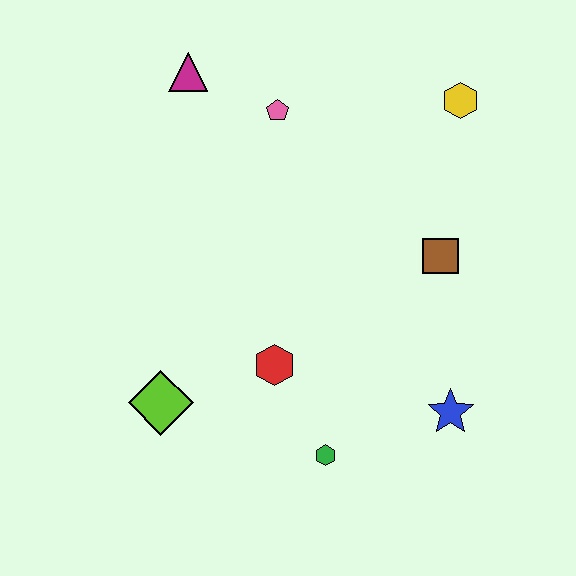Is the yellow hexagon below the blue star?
No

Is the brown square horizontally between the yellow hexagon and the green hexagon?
Yes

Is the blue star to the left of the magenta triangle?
No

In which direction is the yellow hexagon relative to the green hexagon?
The yellow hexagon is above the green hexagon.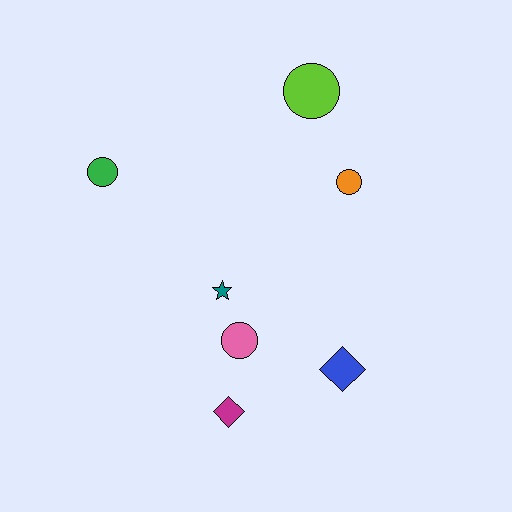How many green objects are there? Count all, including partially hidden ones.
There is 1 green object.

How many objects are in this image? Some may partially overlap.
There are 7 objects.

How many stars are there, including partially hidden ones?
There is 1 star.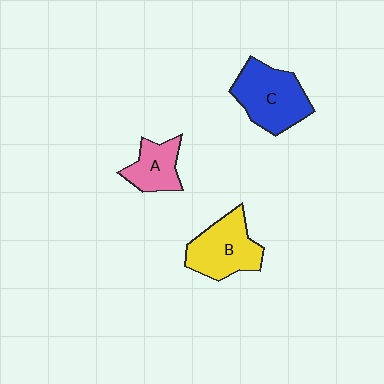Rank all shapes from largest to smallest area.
From largest to smallest: C (blue), B (yellow), A (pink).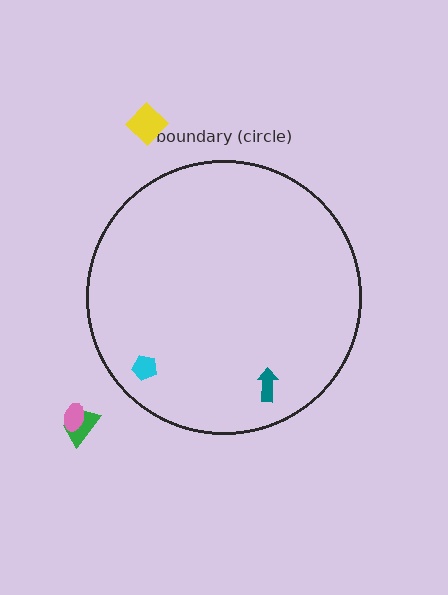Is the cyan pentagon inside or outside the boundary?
Inside.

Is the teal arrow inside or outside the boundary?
Inside.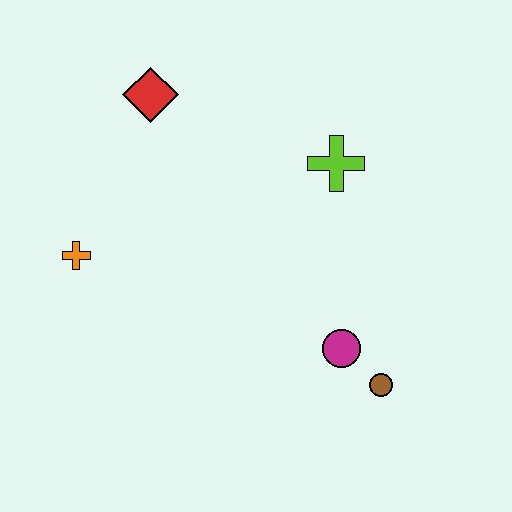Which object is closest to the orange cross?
The red diamond is closest to the orange cross.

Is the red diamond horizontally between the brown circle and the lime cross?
No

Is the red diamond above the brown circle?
Yes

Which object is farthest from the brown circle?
The red diamond is farthest from the brown circle.